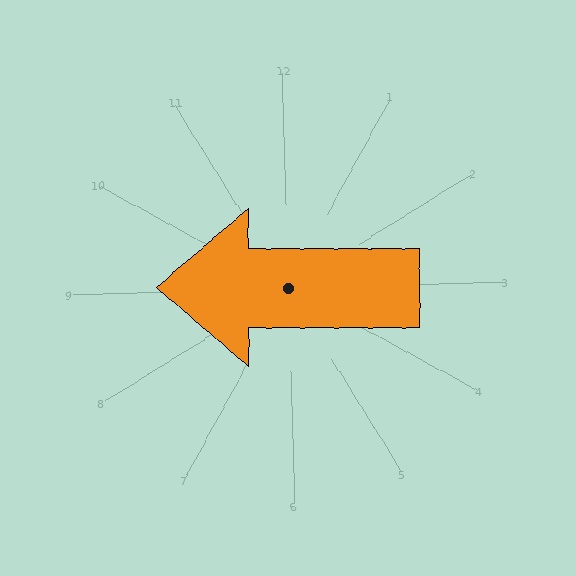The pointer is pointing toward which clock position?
Roughly 9 o'clock.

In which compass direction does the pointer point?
West.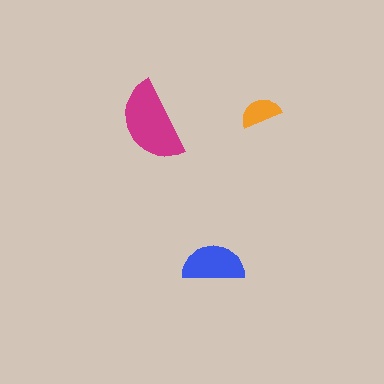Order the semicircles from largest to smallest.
the magenta one, the blue one, the orange one.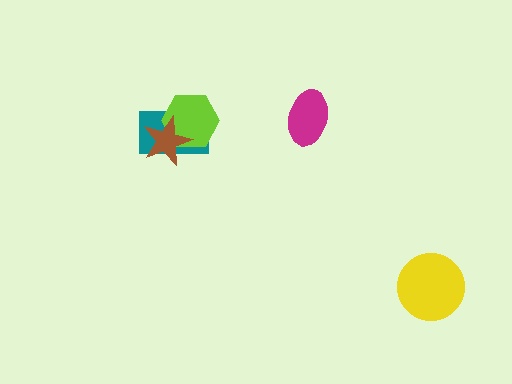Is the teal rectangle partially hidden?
Yes, it is partially covered by another shape.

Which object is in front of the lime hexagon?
The brown star is in front of the lime hexagon.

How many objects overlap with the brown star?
2 objects overlap with the brown star.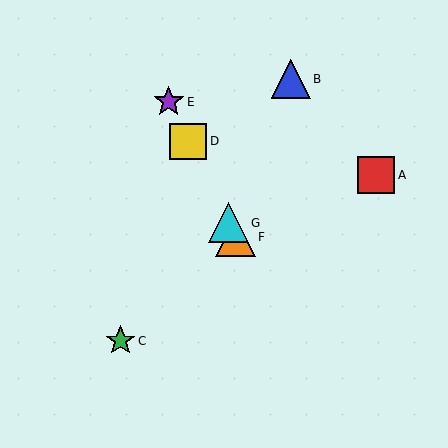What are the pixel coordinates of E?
Object E is at (169, 102).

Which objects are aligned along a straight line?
Objects D, E, F, G are aligned along a straight line.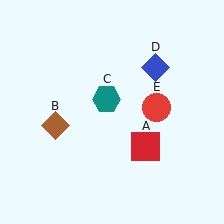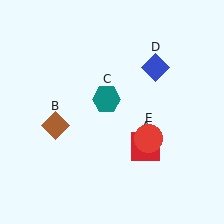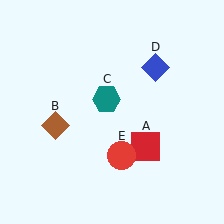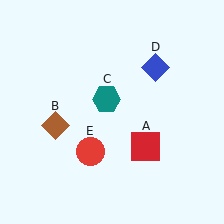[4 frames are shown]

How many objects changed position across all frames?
1 object changed position: red circle (object E).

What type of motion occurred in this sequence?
The red circle (object E) rotated clockwise around the center of the scene.